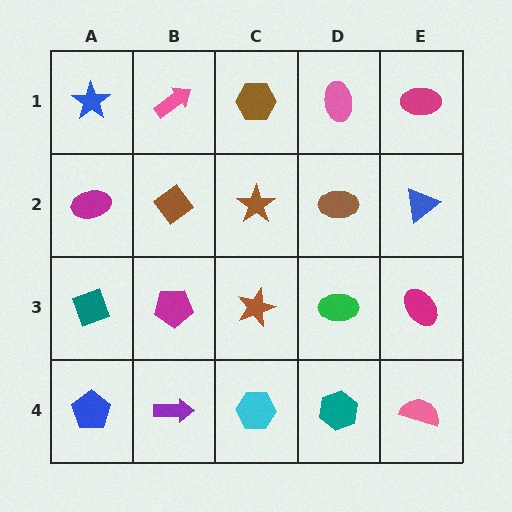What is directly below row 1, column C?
A brown star.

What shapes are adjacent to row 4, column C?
A brown star (row 3, column C), a purple arrow (row 4, column B), a teal hexagon (row 4, column D).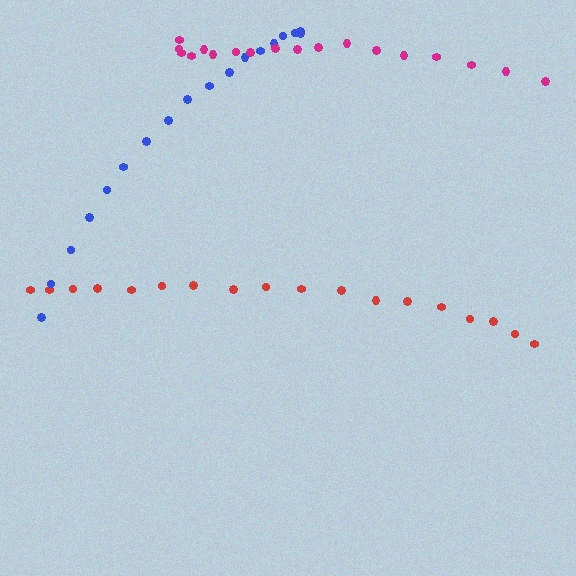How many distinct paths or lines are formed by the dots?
There are 3 distinct paths.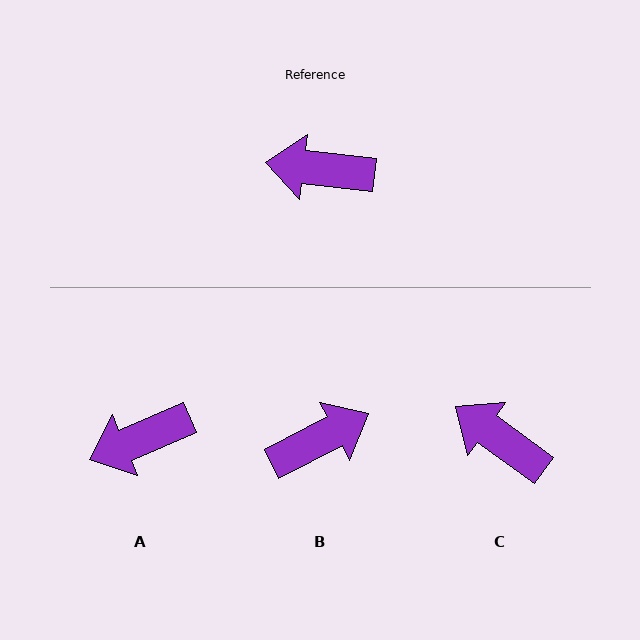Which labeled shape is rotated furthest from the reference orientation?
B, about 146 degrees away.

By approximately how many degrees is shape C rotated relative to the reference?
Approximately 29 degrees clockwise.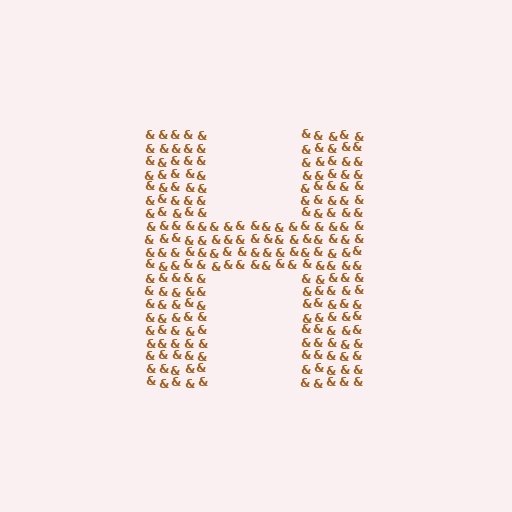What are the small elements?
The small elements are ampersands.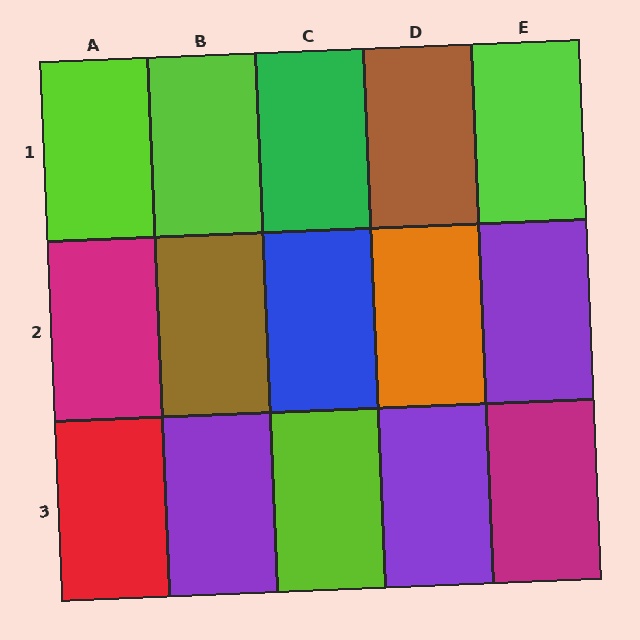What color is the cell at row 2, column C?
Blue.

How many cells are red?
1 cell is red.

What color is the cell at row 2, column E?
Purple.